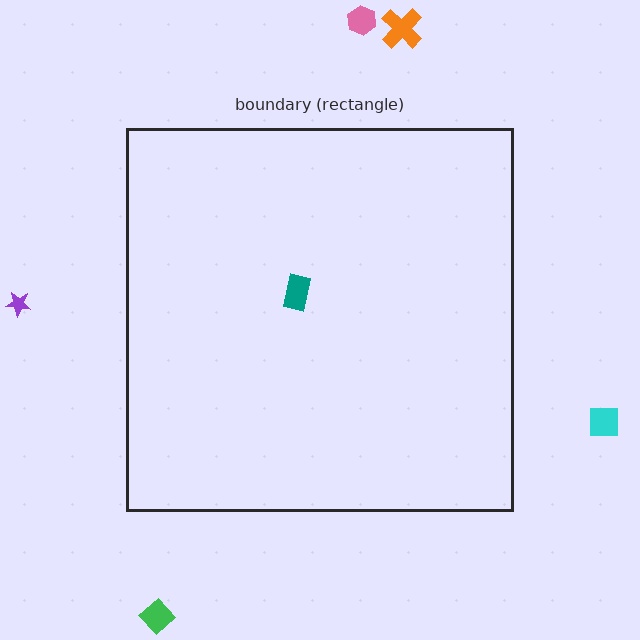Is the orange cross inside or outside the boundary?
Outside.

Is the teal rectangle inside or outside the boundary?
Inside.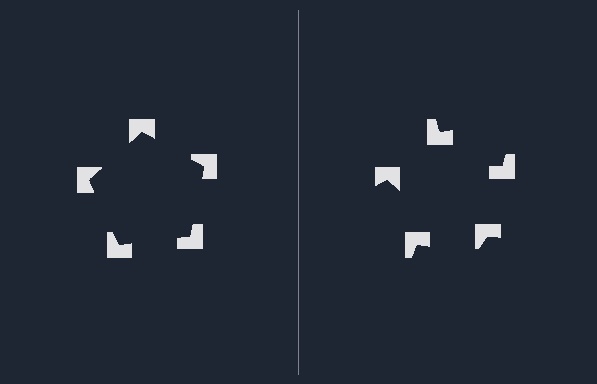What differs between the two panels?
The notched squares are positioned identically on both sides; only the wedge orientations differ. On the left they align to a pentagon; on the right they are misaligned.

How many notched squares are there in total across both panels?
10 — 5 on each side.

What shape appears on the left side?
An illusory pentagon.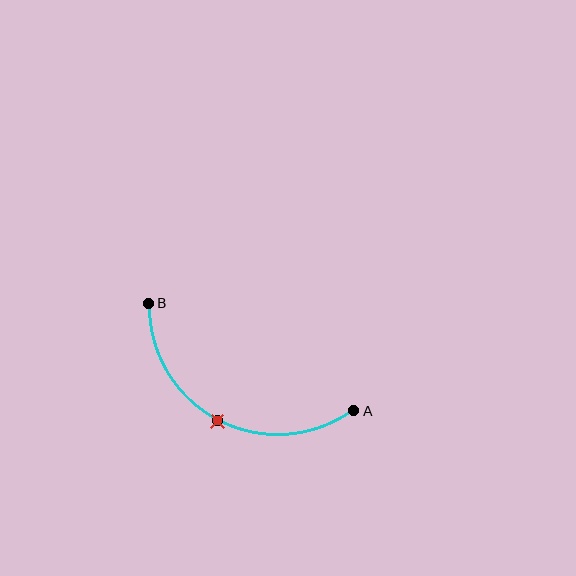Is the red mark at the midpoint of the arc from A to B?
Yes. The red mark lies on the arc at equal arc-length from both A and B — it is the arc midpoint.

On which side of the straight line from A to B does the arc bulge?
The arc bulges below the straight line connecting A and B.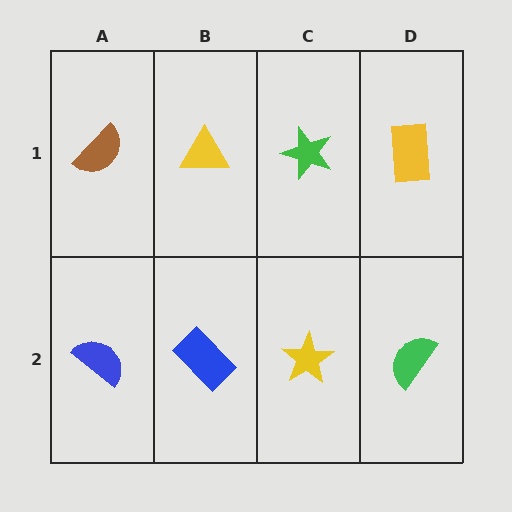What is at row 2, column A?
A blue semicircle.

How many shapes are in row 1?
4 shapes.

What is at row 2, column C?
A yellow star.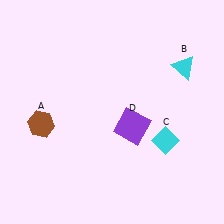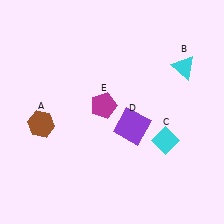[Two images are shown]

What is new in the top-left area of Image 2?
A magenta pentagon (E) was added in the top-left area of Image 2.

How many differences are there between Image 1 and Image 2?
There is 1 difference between the two images.